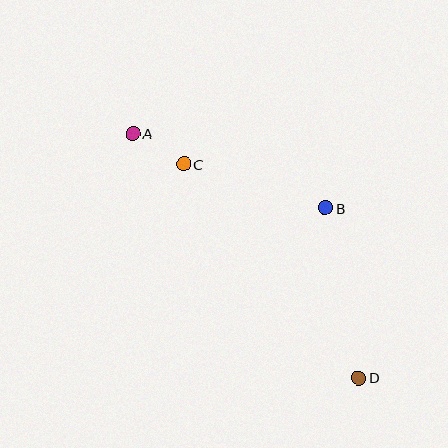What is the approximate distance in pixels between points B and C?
The distance between B and C is approximately 149 pixels.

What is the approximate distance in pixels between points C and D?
The distance between C and D is approximately 276 pixels.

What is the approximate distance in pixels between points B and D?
The distance between B and D is approximately 173 pixels.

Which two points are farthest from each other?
Points A and D are farthest from each other.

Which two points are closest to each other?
Points A and C are closest to each other.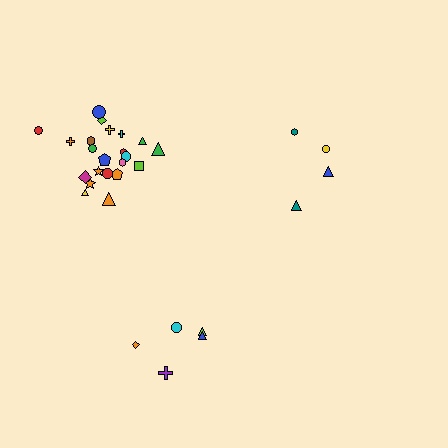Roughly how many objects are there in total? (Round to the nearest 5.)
Roughly 30 objects in total.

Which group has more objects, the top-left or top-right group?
The top-left group.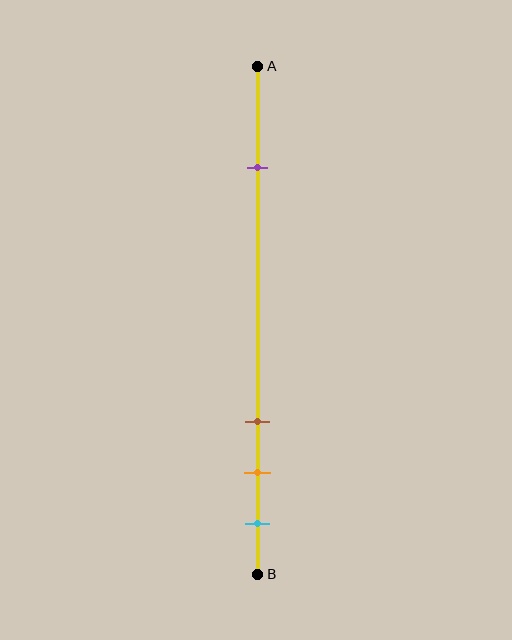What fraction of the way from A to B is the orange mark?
The orange mark is approximately 80% (0.8) of the way from A to B.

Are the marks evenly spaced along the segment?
No, the marks are not evenly spaced.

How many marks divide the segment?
There are 4 marks dividing the segment.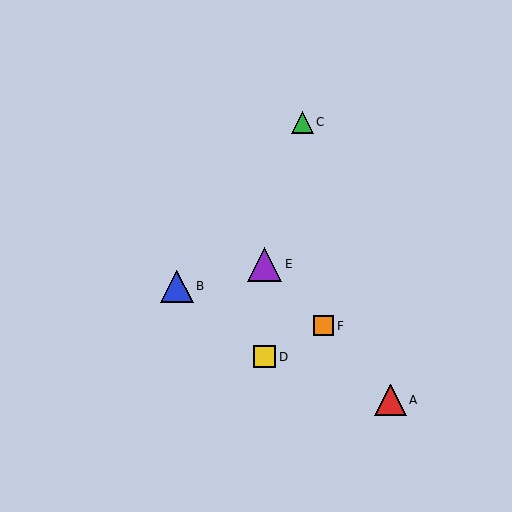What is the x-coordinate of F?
Object F is at x≈323.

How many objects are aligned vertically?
2 objects (D, E) are aligned vertically.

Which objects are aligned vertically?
Objects D, E are aligned vertically.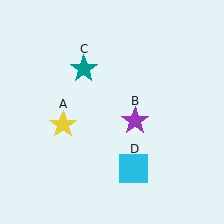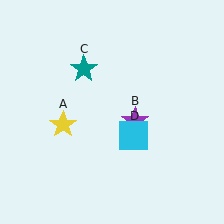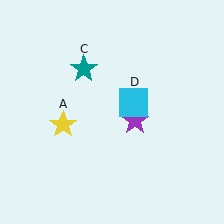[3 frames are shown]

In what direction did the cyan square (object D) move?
The cyan square (object D) moved up.